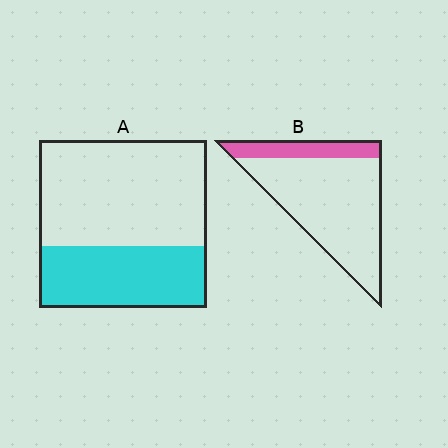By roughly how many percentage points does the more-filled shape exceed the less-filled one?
By roughly 15 percentage points (A over B).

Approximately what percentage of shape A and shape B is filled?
A is approximately 35% and B is approximately 20%.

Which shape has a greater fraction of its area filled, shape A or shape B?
Shape A.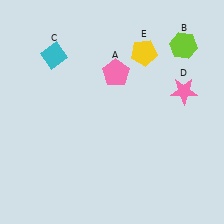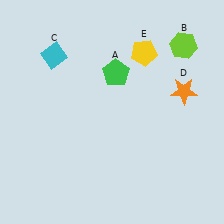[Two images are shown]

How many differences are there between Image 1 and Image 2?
There are 2 differences between the two images.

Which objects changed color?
A changed from pink to green. D changed from pink to orange.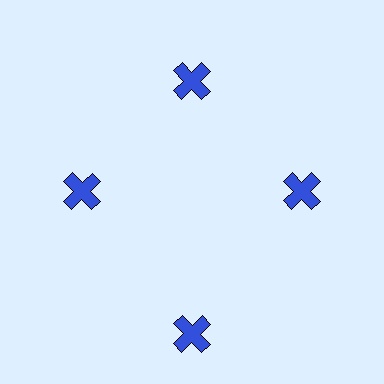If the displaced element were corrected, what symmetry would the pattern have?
It would have 4-fold rotational symmetry — the pattern would map onto itself every 90 degrees.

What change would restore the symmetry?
The symmetry would be restored by moving it inward, back onto the ring so that all 4 crosses sit at equal angles and equal distance from the center.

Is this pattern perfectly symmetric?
No. The 4 blue crosses are arranged in a ring, but one element near the 6 o'clock position is pushed outward from the center, breaking the 4-fold rotational symmetry.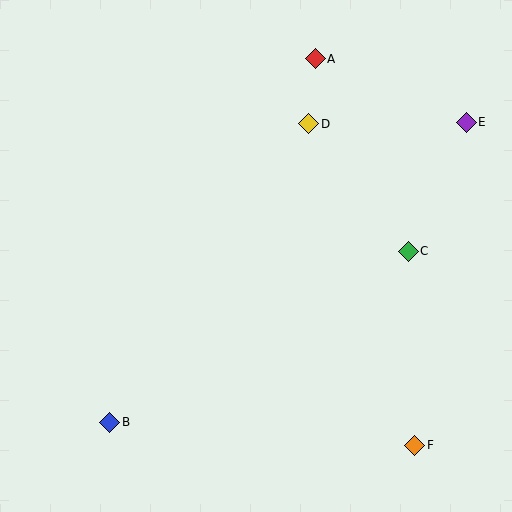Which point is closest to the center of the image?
Point D at (309, 124) is closest to the center.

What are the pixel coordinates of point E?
Point E is at (466, 122).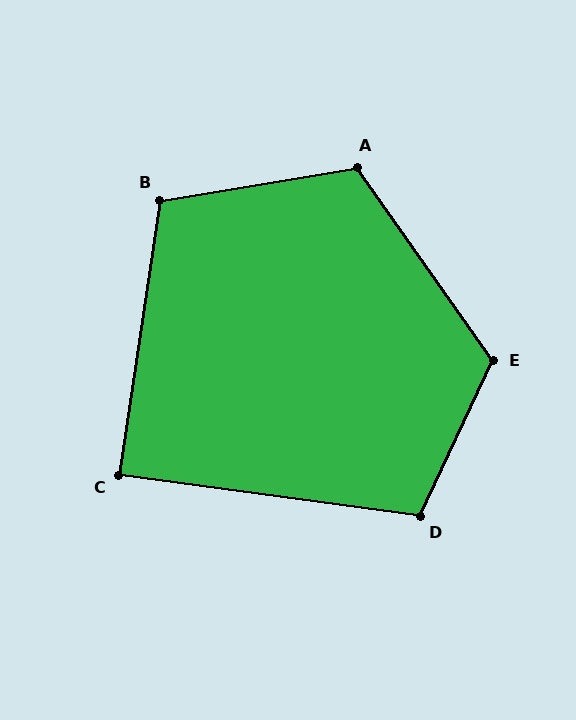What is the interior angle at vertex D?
Approximately 107 degrees (obtuse).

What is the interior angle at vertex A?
Approximately 115 degrees (obtuse).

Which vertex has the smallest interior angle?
C, at approximately 89 degrees.